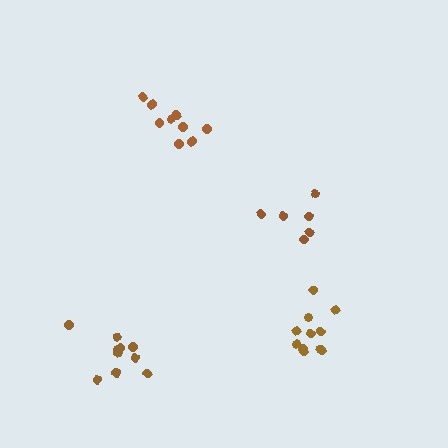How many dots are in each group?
Group 1: 9 dots, Group 2: 6 dots, Group 3: 11 dots, Group 4: 10 dots (36 total).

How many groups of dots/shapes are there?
There are 4 groups.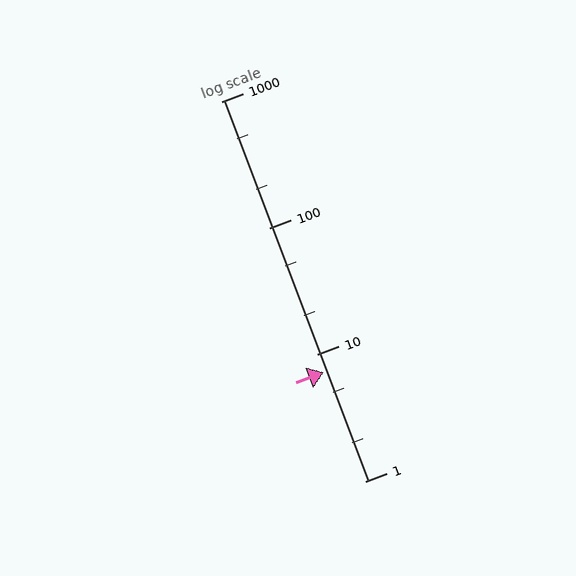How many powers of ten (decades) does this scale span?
The scale spans 3 decades, from 1 to 1000.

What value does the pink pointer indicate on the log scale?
The pointer indicates approximately 7.3.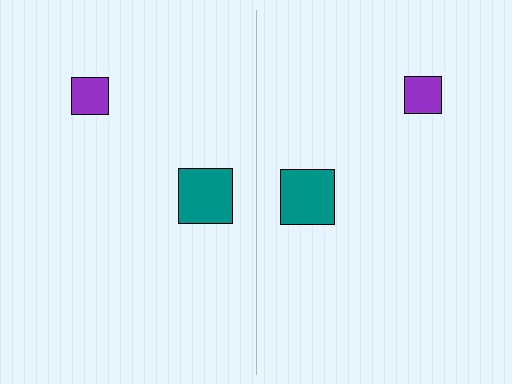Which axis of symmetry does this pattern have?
The pattern has a vertical axis of symmetry running through the center of the image.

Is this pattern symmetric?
Yes, this pattern has bilateral (reflection) symmetry.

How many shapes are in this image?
There are 4 shapes in this image.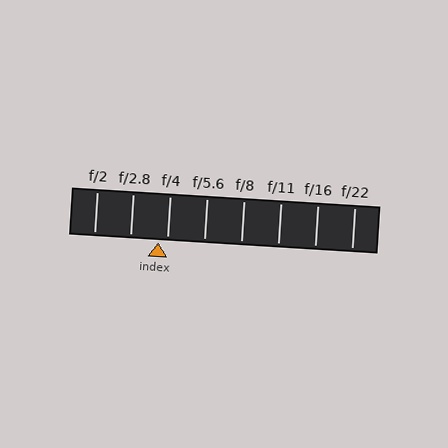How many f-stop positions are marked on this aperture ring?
There are 8 f-stop positions marked.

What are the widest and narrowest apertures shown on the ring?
The widest aperture shown is f/2 and the narrowest is f/22.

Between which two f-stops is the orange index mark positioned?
The index mark is between f/2.8 and f/4.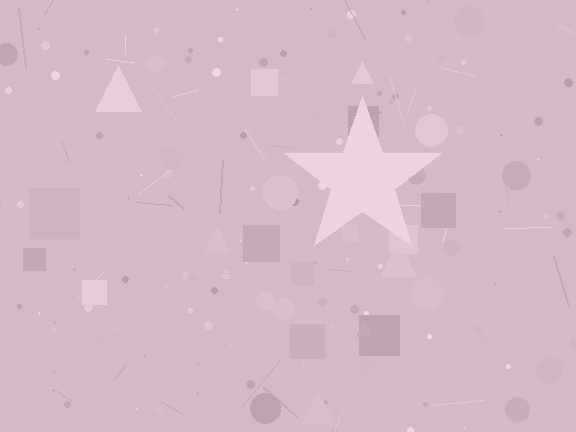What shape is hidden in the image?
A star is hidden in the image.